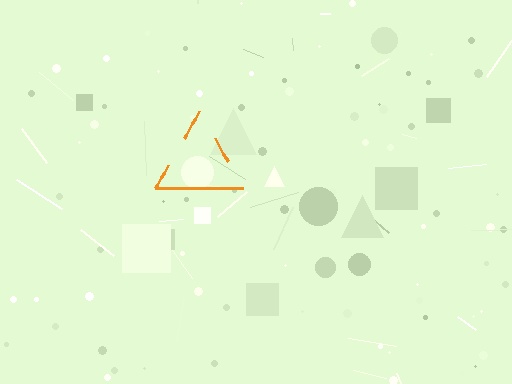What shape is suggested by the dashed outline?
The dashed outline suggests a triangle.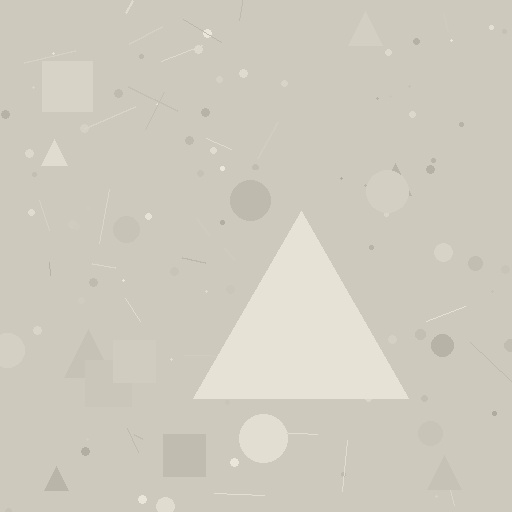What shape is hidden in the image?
A triangle is hidden in the image.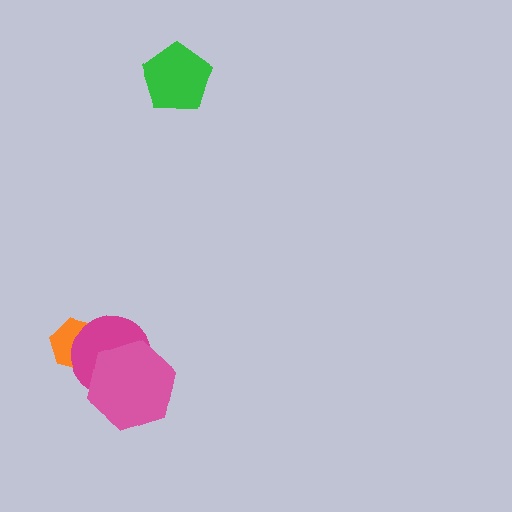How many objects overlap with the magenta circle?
2 objects overlap with the magenta circle.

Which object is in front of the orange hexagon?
The magenta circle is in front of the orange hexagon.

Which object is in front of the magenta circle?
The pink hexagon is in front of the magenta circle.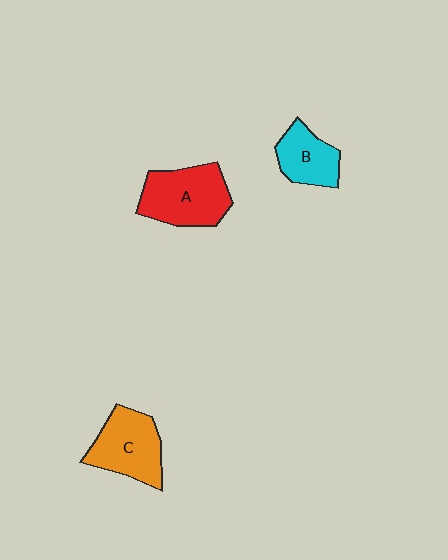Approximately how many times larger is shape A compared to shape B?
Approximately 1.5 times.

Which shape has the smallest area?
Shape B (cyan).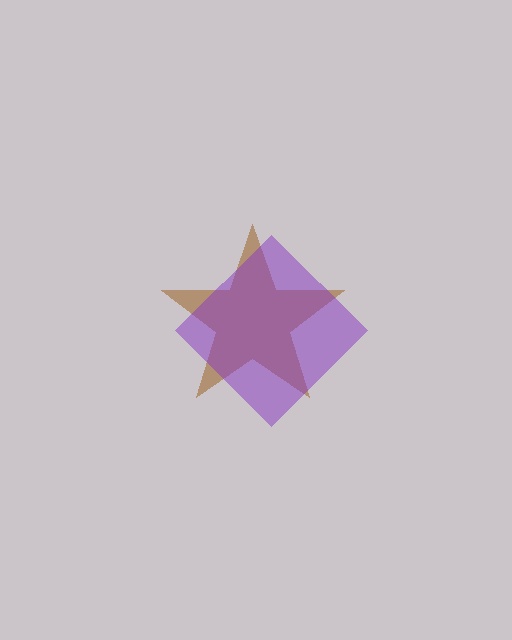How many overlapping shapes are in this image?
There are 2 overlapping shapes in the image.